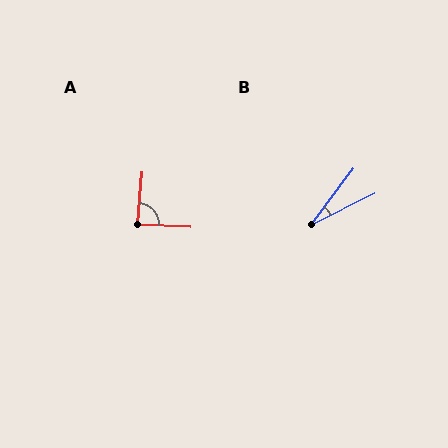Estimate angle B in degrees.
Approximately 27 degrees.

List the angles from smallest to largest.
B (27°), A (87°).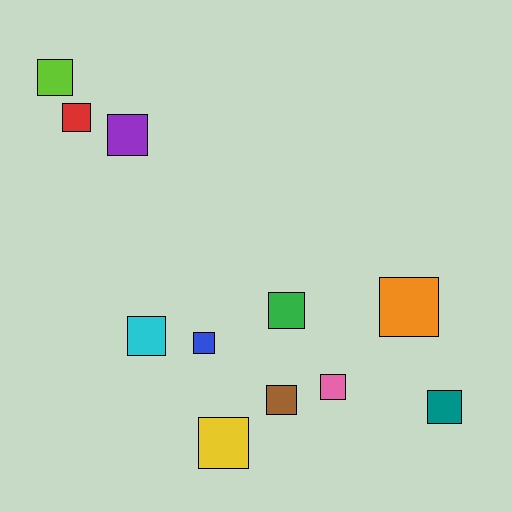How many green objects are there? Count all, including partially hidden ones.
There is 1 green object.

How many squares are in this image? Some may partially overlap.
There are 11 squares.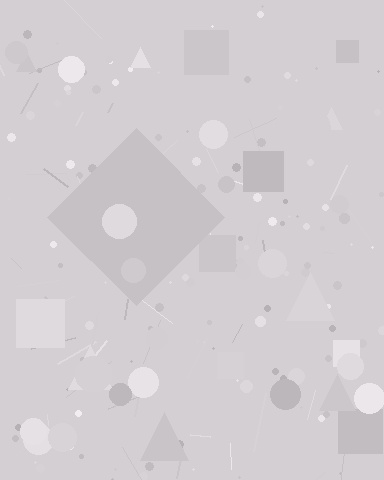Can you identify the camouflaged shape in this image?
The camouflaged shape is a diamond.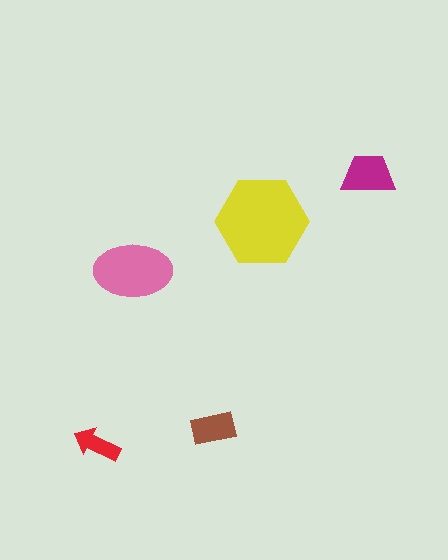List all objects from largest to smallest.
The yellow hexagon, the pink ellipse, the magenta trapezoid, the brown rectangle, the red arrow.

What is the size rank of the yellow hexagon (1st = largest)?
1st.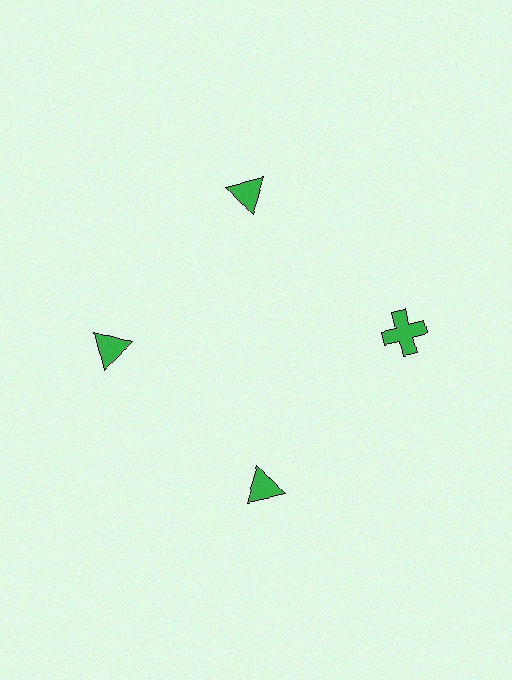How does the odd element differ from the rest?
It has a different shape: cross instead of triangle.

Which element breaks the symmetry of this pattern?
The green cross at roughly the 3 o'clock position breaks the symmetry. All other shapes are green triangles.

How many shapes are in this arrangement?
There are 4 shapes arranged in a ring pattern.